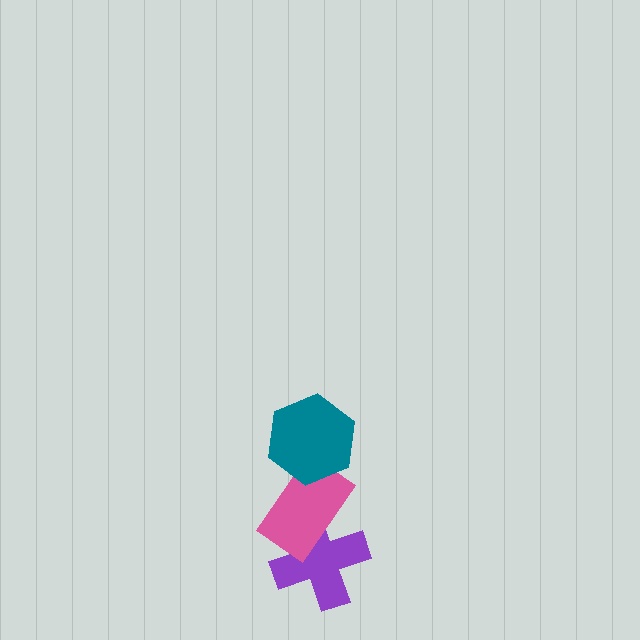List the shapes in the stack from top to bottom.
From top to bottom: the teal hexagon, the pink rectangle, the purple cross.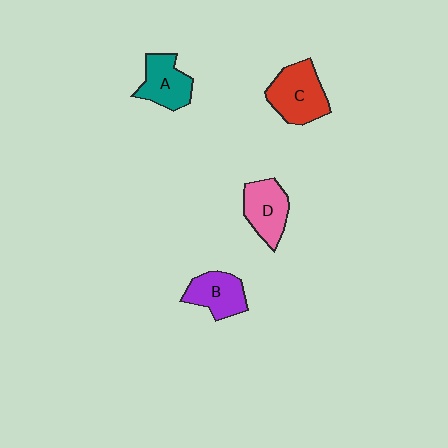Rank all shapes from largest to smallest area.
From largest to smallest: C (red), D (pink), A (teal), B (purple).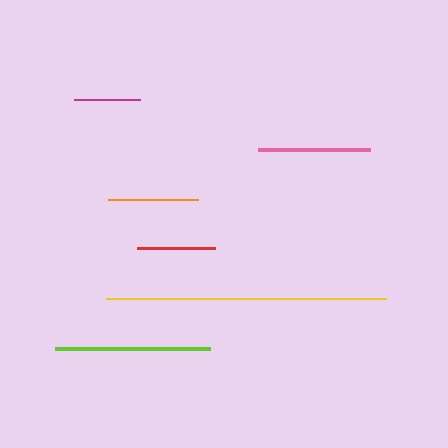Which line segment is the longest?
The yellow line is the longest at approximately 280 pixels.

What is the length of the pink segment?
The pink segment is approximately 112 pixels long.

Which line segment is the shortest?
The magenta line is the shortest at approximately 66 pixels.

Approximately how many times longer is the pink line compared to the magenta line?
The pink line is approximately 1.7 times the length of the magenta line.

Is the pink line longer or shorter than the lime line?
The lime line is longer than the pink line.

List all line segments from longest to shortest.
From longest to shortest: yellow, lime, pink, orange, red, magenta.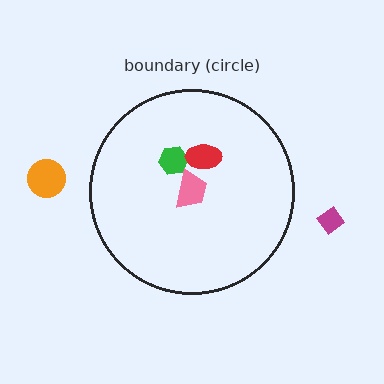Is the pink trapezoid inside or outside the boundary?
Inside.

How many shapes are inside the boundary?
3 inside, 2 outside.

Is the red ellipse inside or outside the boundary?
Inside.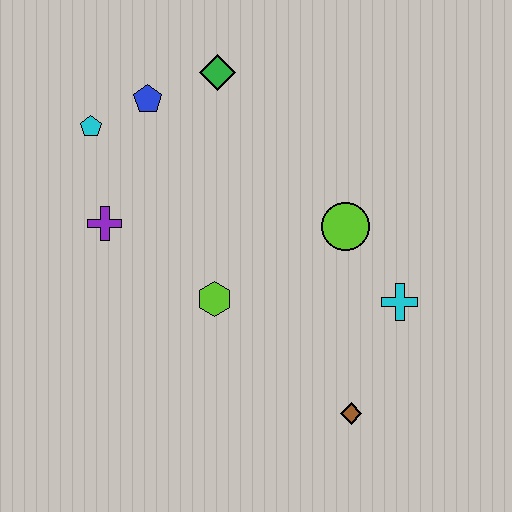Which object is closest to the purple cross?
The cyan pentagon is closest to the purple cross.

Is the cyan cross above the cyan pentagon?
No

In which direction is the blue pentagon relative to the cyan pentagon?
The blue pentagon is to the right of the cyan pentagon.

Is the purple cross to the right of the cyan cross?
No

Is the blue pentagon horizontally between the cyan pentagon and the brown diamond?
Yes